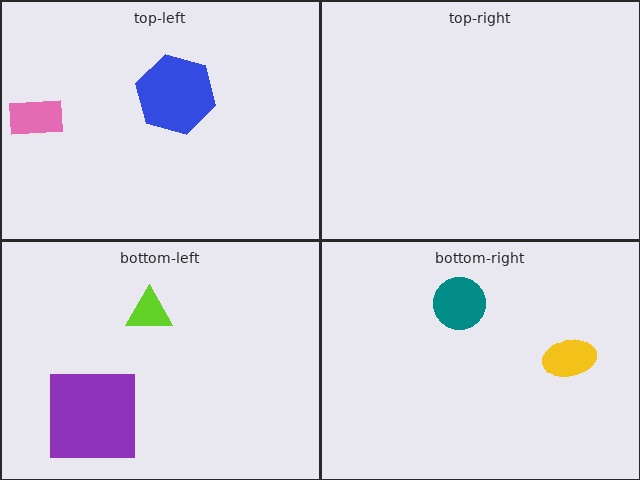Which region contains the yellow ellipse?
The bottom-right region.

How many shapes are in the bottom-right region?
2.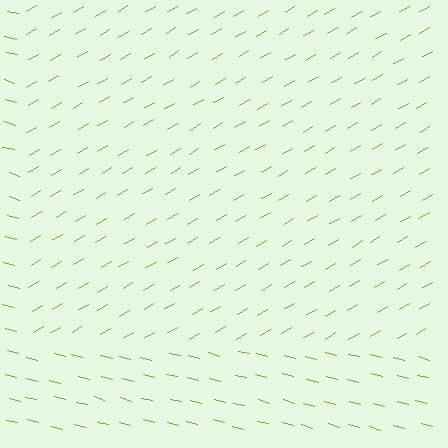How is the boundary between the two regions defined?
The boundary is defined purely by a change in line orientation (approximately 45 degrees difference). All lines are the same color and thickness.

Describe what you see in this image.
The image is filled with small lime line segments. A rectangle region in the image has lines oriented differently from the surrounding lines, creating a visible texture boundary.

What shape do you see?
I see a rectangle.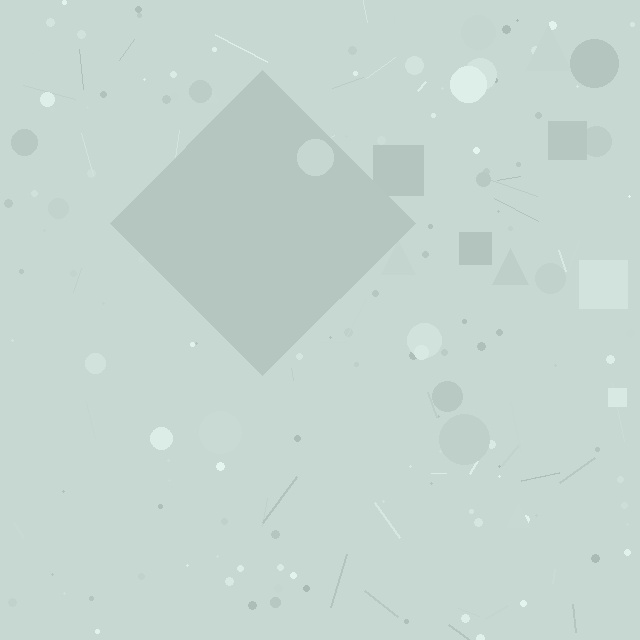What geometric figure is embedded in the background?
A diamond is embedded in the background.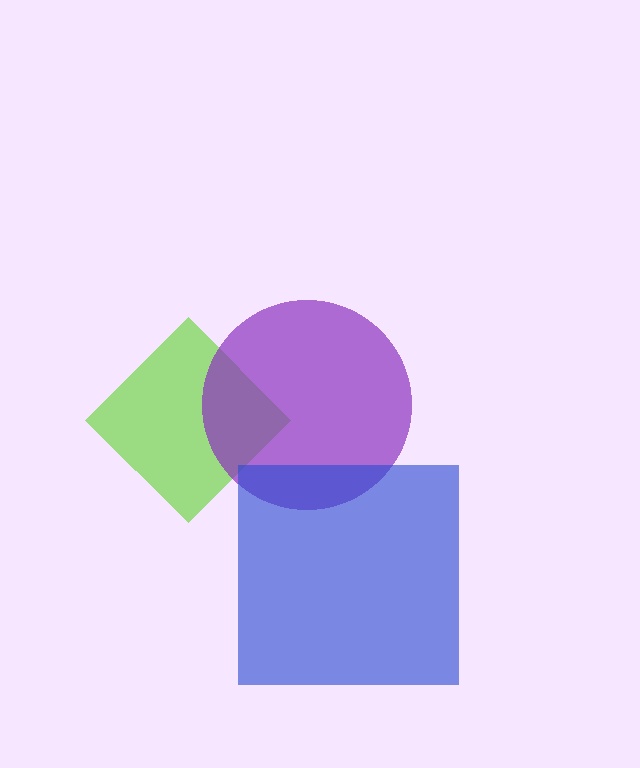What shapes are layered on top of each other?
The layered shapes are: a lime diamond, a purple circle, a blue square.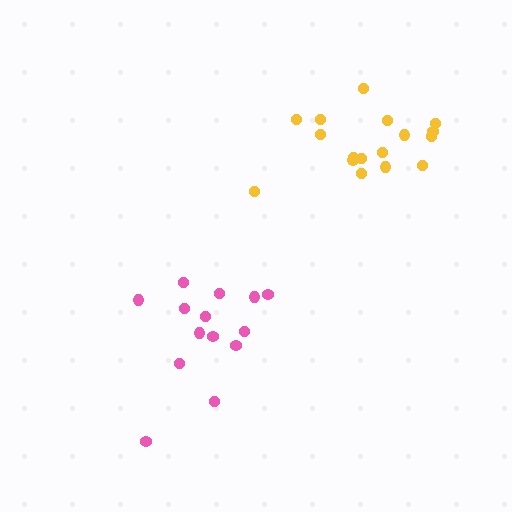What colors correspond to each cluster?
The clusters are colored: yellow, pink.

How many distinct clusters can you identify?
There are 2 distinct clusters.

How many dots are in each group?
Group 1: 17 dots, Group 2: 14 dots (31 total).